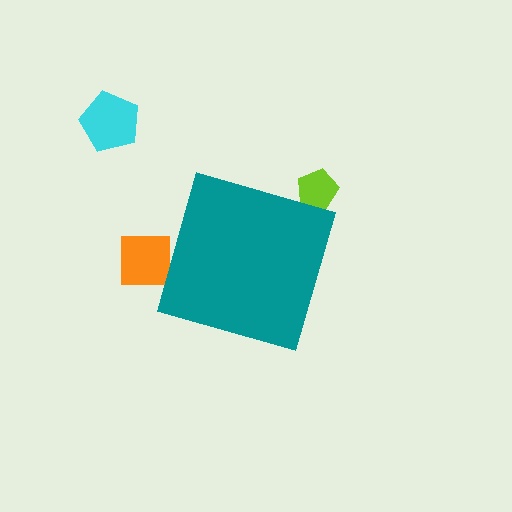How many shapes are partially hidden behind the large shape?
2 shapes are partially hidden.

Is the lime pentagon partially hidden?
Yes, the lime pentagon is partially hidden behind the teal diamond.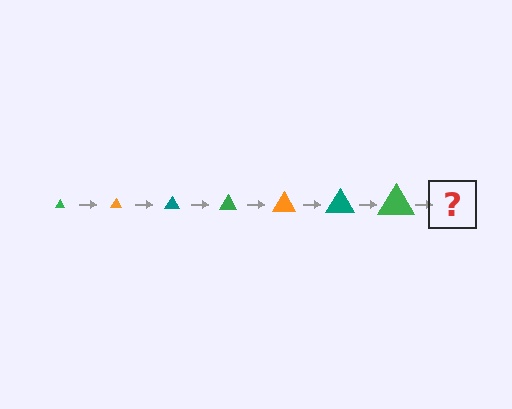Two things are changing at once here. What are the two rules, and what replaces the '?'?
The two rules are that the triangle grows larger each step and the color cycles through green, orange, and teal. The '?' should be an orange triangle, larger than the previous one.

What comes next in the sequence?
The next element should be an orange triangle, larger than the previous one.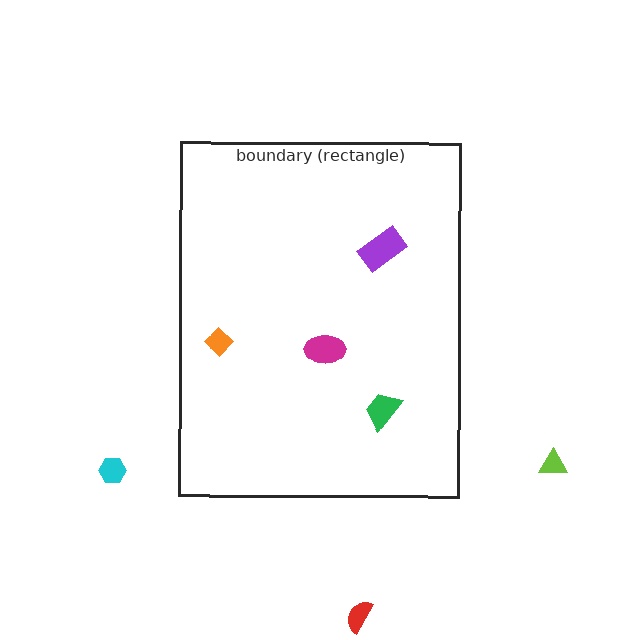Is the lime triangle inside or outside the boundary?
Outside.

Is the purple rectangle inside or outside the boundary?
Inside.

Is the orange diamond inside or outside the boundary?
Inside.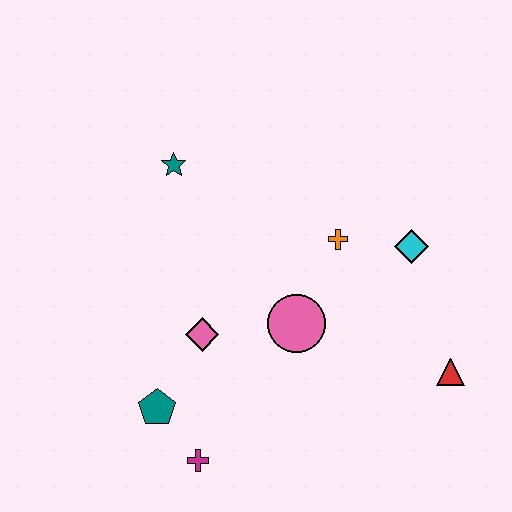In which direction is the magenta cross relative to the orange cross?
The magenta cross is below the orange cross.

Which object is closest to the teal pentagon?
The magenta cross is closest to the teal pentagon.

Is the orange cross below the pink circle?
No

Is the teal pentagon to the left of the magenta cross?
Yes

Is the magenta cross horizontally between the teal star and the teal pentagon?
No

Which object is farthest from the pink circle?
The teal star is farthest from the pink circle.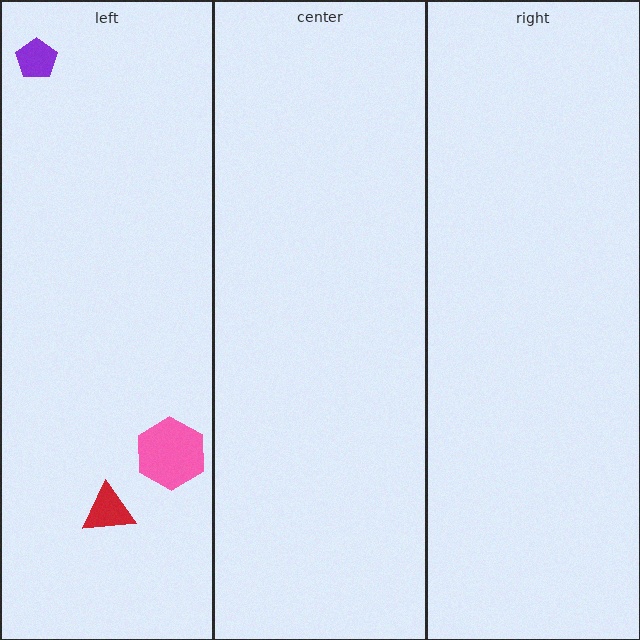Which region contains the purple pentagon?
The left region.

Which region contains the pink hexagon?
The left region.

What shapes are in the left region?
The pink hexagon, the purple pentagon, the red triangle.